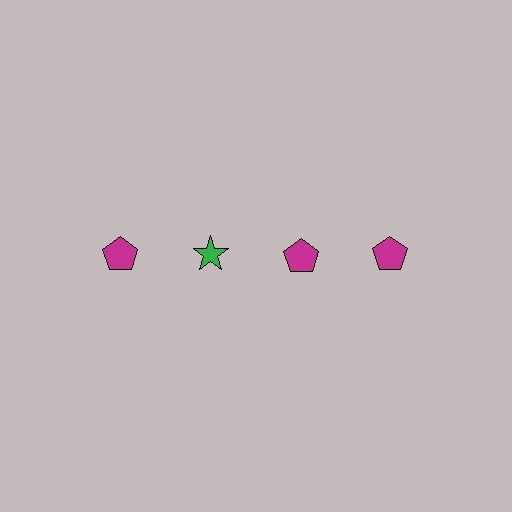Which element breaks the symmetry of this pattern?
The green star in the top row, second from left column breaks the symmetry. All other shapes are magenta pentagons.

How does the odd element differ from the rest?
It differs in both color (green instead of magenta) and shape (star instead of pentagon).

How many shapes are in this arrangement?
There are 4 shapes arranged in a grid pattern.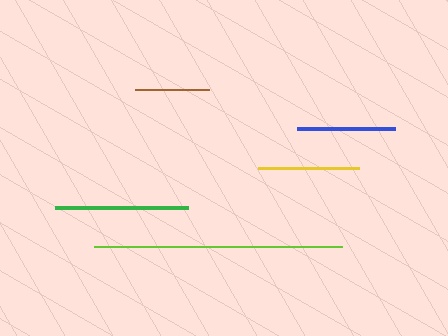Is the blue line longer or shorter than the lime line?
The lime line is longer than the blue line.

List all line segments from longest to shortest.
From longest to shortest: lime, green, yellow, blue, brown.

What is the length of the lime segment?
The lime segment is approximately 248 pixels long.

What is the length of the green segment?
The green segment is approximately 133 pixels long.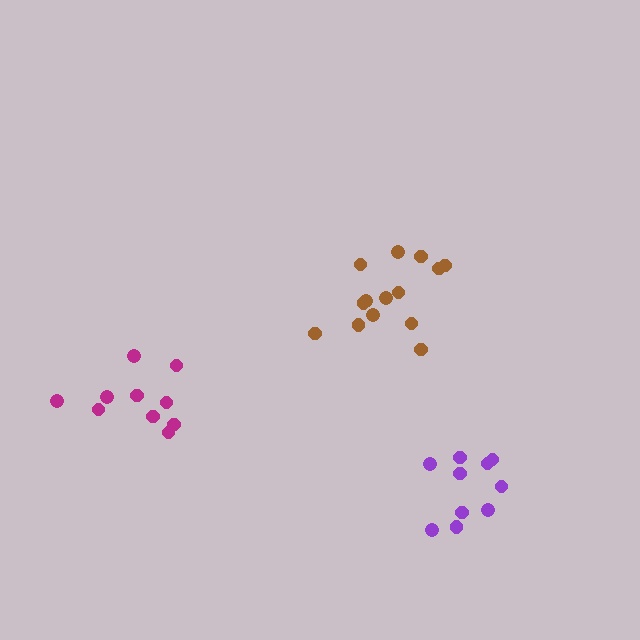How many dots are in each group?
Group 1: 14 dots, Group 2: 10 dots, Group 3: 10 dots (34 total).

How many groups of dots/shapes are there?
There are 3 groups.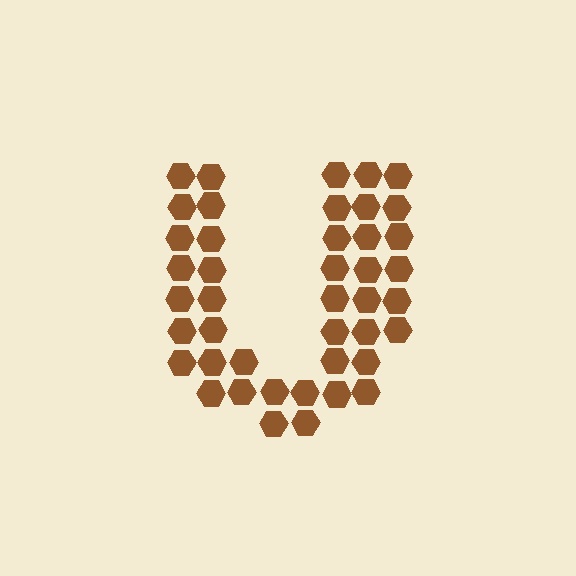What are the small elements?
The small elements are hexagons.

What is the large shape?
The large shape is the letter U.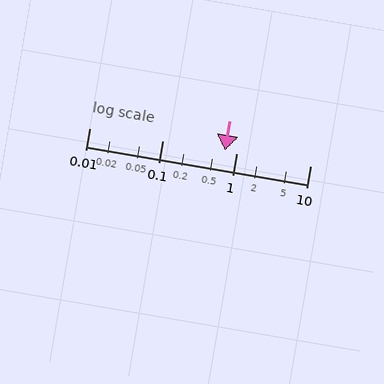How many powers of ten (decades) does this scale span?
The scale spans 3 decades, from 0.01 to 10.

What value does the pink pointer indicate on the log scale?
The pointer indicates approximately 0.69.